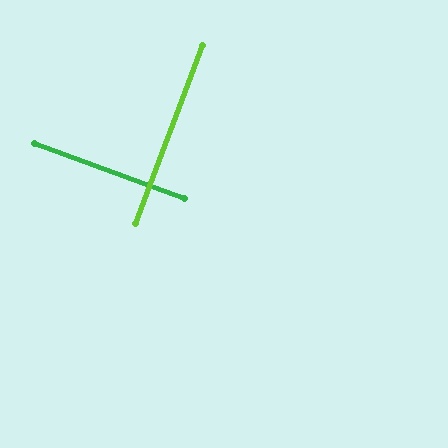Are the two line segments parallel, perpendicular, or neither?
Perpendicular — they meet at approximately 89°.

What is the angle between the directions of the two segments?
Approximately 89 degrees.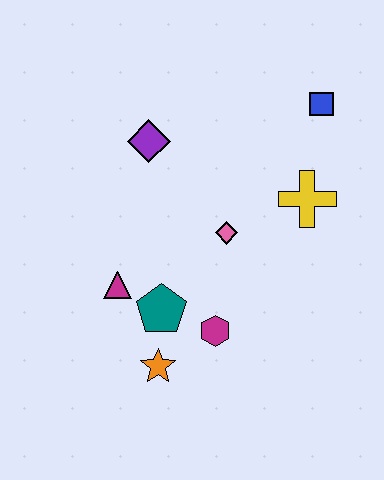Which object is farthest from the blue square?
The orange star is farthest from the blue square.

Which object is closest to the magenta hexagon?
The teal pentagon is closest to the magenta hexagon.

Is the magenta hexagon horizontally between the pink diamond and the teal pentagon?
Yes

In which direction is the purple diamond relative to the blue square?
The purple diamond is to the left of the blue square.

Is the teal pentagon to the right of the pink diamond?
No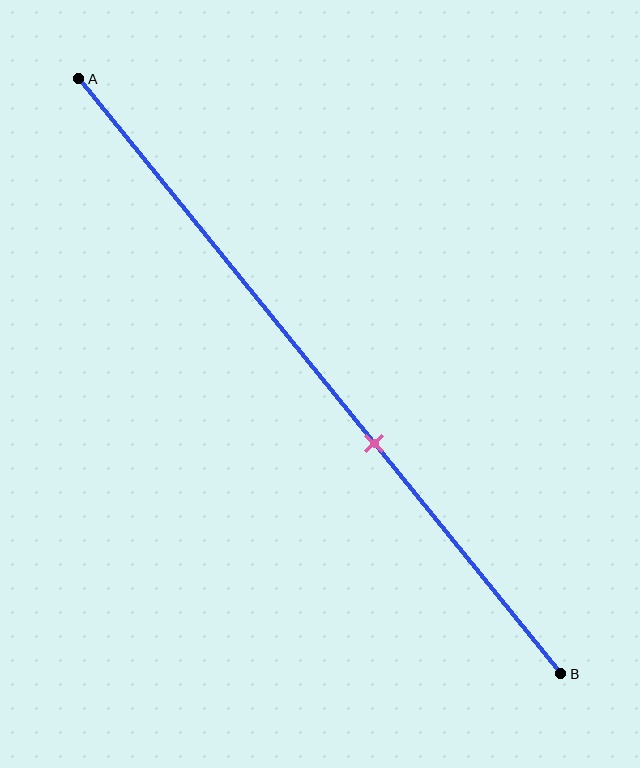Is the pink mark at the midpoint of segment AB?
No, the mark is at about 60% from A, not at the 50% midpoint.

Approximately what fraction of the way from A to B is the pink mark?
The pink mark is approximately 60% of the way from A to B.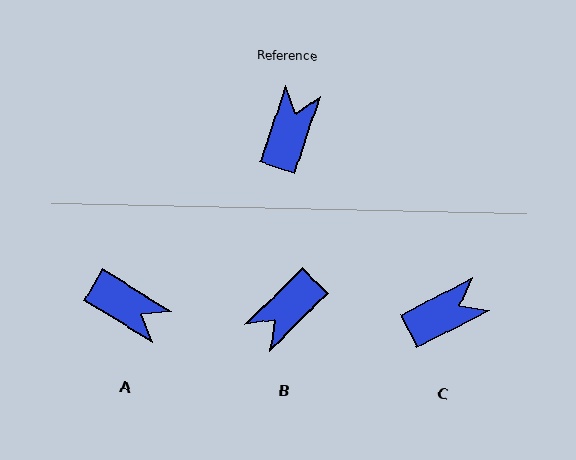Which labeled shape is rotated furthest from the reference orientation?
B, about 153 degrees away.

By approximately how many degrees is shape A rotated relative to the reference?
Approximately 104 degrees clockwise.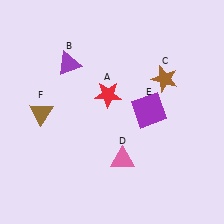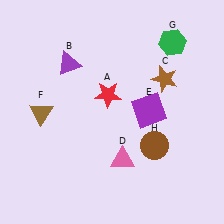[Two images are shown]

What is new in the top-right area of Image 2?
A green hexagon (G) was added in the top-right area of Image 2.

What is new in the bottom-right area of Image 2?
A brown circle (H) was added in the bottom-right area of Image 2.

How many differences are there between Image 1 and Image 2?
There are 2 differences between the two images.